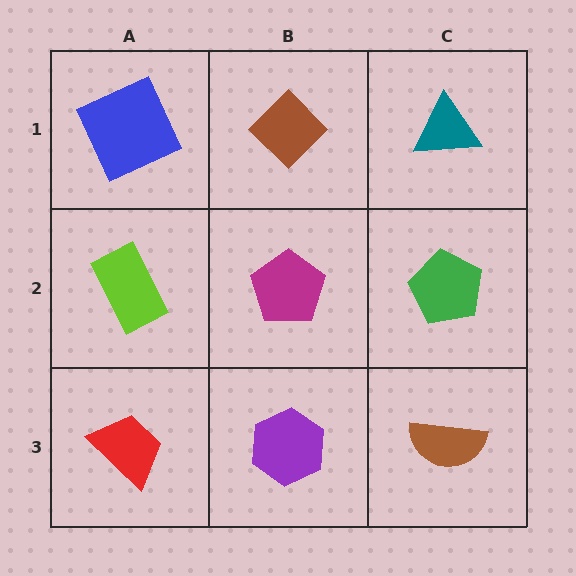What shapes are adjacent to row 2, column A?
A blue square (row 1, column A), a red trapezoid (row 3, column A), a magenta pentagon (row 2, column B).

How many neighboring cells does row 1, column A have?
2.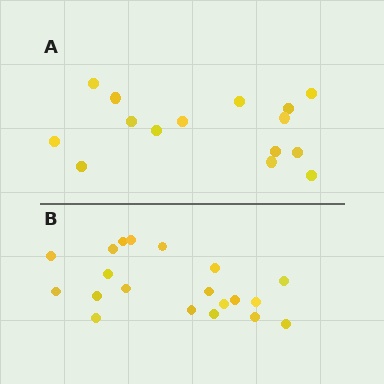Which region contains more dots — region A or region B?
Region B (the bottom region) has more dots.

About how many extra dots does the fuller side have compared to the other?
Region B has about 5 more dots than region A.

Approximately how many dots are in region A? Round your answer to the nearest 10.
About 20 dots. (The exact count is 15, which rounds to 20.)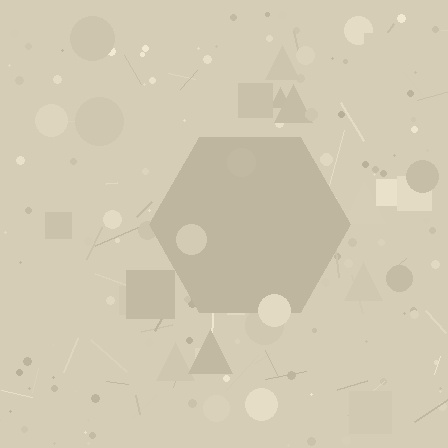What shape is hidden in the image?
A hexagon is hidden in the image.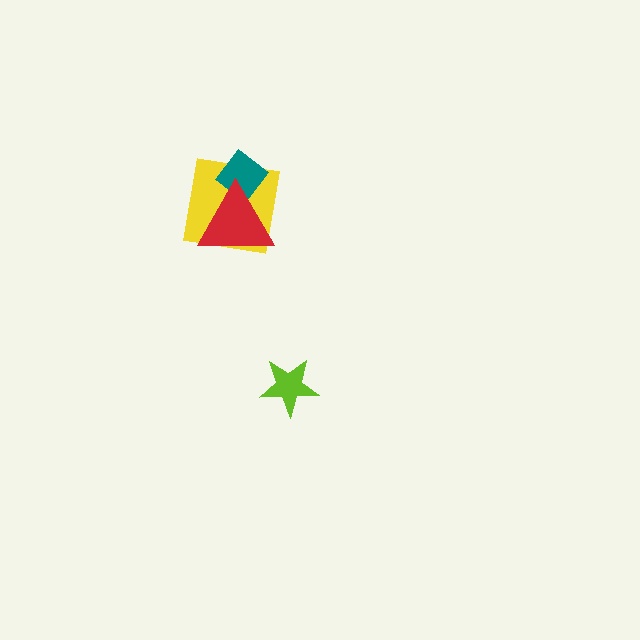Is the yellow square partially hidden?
Yes, it is partially covered by another shape.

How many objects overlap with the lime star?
0 objects overlap with the lime star.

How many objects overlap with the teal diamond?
2 objects overlap with the teal diamond.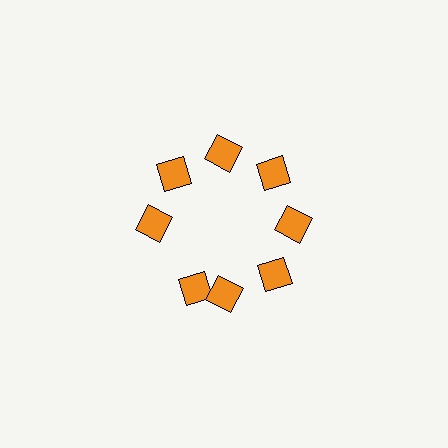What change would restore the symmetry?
The symmetry would be restored by rotating it back into even spacing with its neighbors so that all 8 diamonds sit at equal angles and equal distance from the center.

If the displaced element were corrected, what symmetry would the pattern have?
It would have 8-fold rotational symmetry — the pattern would map onto itself every 45 degrees.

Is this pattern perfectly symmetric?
No. The 8 orange diamonds are arranged in a ring, but one element near the 8 o'clock position is rotated out of alignment along the ring, breaking the 8-fold rotational symmetry.